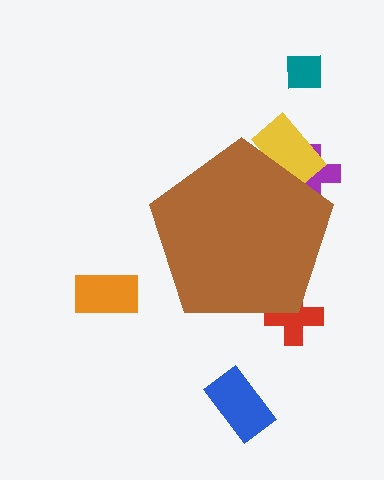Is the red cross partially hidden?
Yes, the red cross is partially hidden behind the brown pentagon.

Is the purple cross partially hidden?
Yes, the purple cross is partially hidden behind the brown pentagon.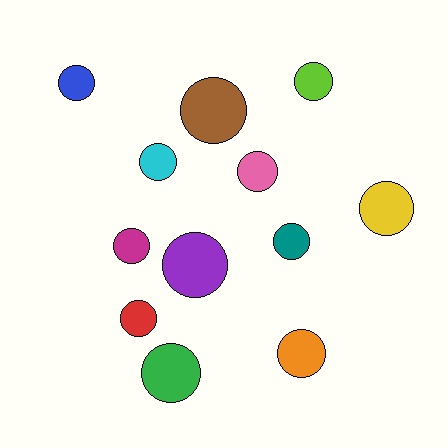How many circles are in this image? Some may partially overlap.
There are 12 circles.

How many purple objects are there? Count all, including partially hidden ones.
There is 1 purple object.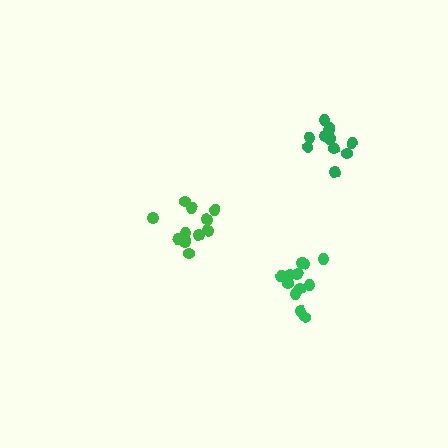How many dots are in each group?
Group 1: 12 dots, Group 2: 12 dots, Group 3: 12 dots (36 total).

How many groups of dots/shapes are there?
There are 3 groups.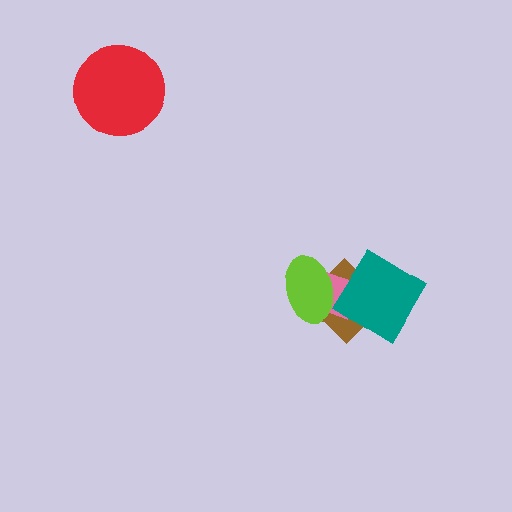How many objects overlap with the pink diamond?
3 objects overlap with the pink diamond.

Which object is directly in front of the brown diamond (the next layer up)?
The pink diamond is directly in front of the brown diamond.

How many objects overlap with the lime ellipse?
3 objects overlap with the lime ellipse.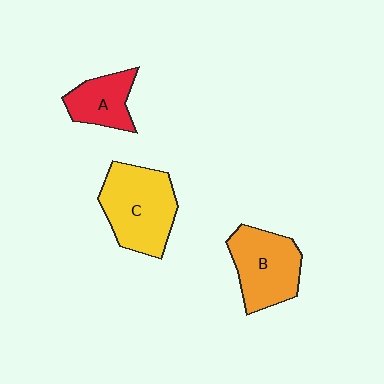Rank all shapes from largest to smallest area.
From largest to smallest: C (yellow), B (orange), A (red).